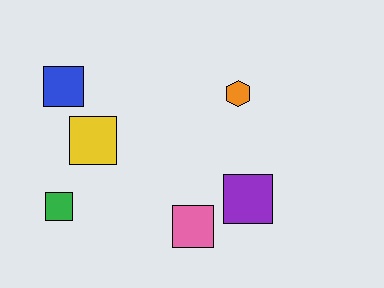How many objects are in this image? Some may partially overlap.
There are 6 objects.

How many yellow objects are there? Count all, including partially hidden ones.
There is 1 yellow object.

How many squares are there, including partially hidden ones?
There are 5 squares.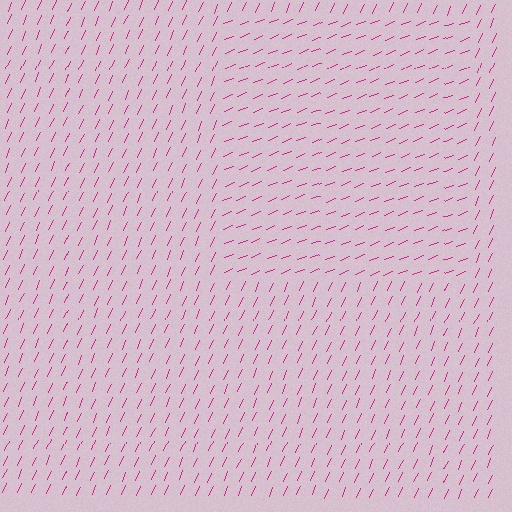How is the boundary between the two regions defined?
The boundary is defined purely by a change in line orientation (approximately 45 degrees difference). All lines are the same color and thickness.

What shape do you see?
I see a rectangle.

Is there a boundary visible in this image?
Yes, there is a texture boundary formed by a change in line orientation.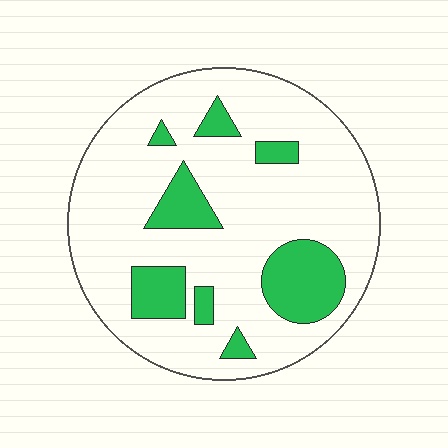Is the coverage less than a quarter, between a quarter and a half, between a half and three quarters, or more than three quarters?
Less than a quarter.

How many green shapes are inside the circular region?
8.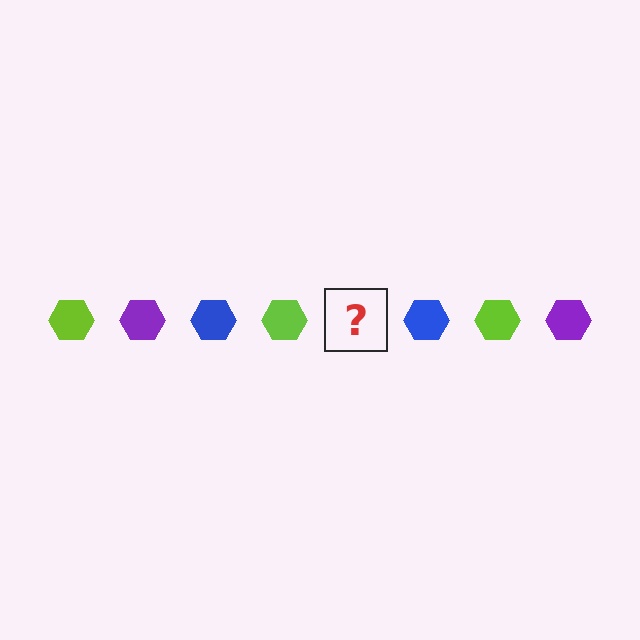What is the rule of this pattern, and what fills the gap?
The rule is that the pattern cycles through lime, purple, blue hexagons. The gap should be filled with a purple hexagon.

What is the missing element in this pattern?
The missing element is a purple hexagon.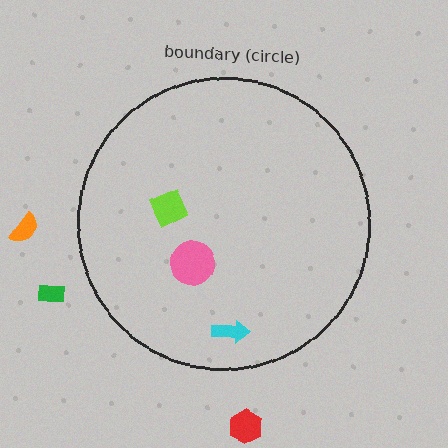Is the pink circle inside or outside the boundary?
Inside.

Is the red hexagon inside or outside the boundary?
Outside.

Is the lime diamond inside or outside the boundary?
Inside.